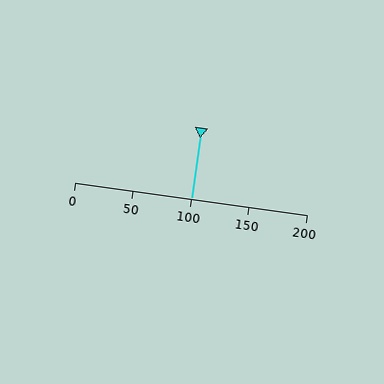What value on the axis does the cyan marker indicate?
The marker indicates approximately 100.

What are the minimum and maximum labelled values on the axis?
The axis runs from 0 to 200.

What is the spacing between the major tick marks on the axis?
The major ticks are spaced 50 apart.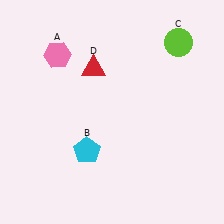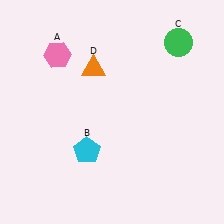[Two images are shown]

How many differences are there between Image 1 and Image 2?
There are 2 differences between the two images.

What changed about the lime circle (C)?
In Image 1, C is lime. In Image 2, it changed to green.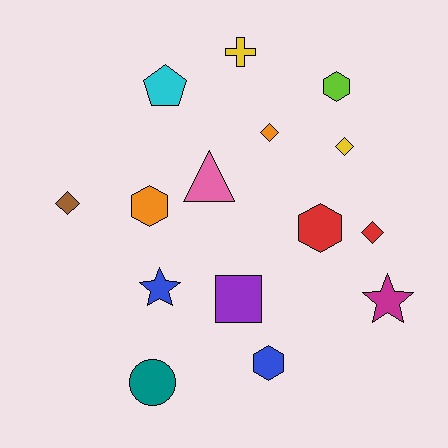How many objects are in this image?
There are 15 objects.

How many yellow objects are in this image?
There are 2 yellow objects.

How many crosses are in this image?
There is 1 cross.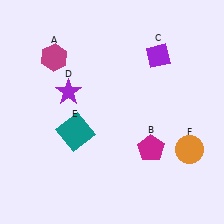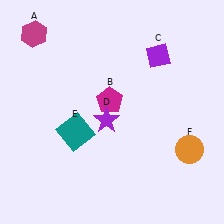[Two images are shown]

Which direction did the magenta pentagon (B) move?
The magenta pentagon (B) moved up.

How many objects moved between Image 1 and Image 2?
3 objects moved between the two images.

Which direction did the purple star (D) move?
The purple star (D) moved right.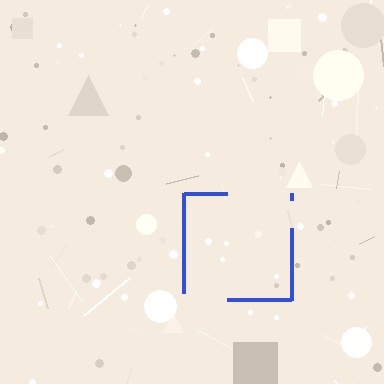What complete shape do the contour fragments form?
The contour fragments form a square.